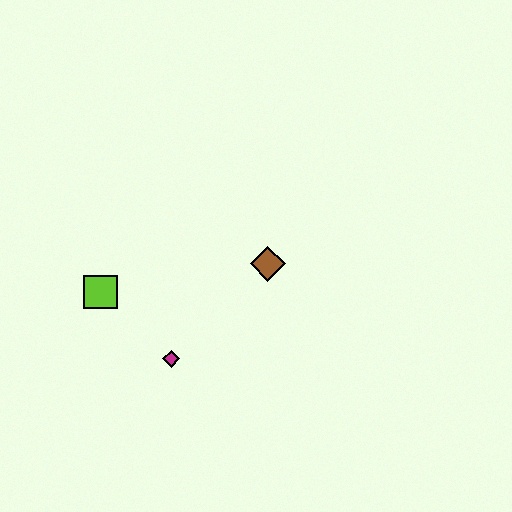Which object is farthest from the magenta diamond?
The brown diamond is farthest from the magenta diamond.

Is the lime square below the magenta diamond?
No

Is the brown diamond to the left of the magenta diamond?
No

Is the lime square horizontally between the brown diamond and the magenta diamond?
No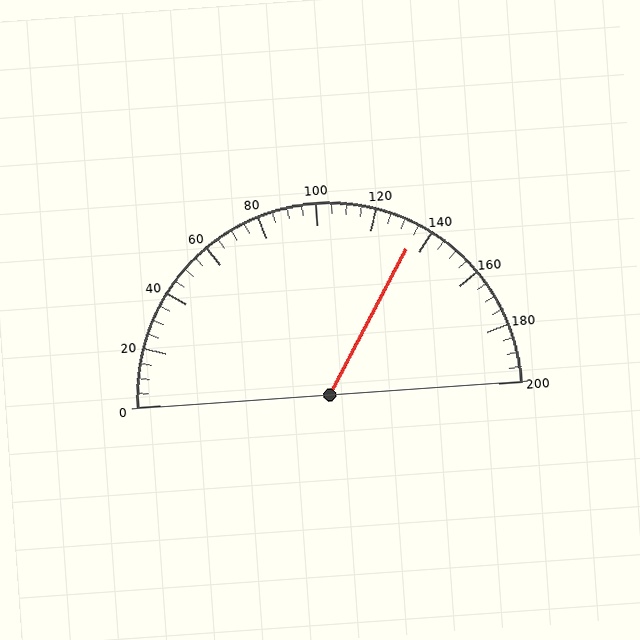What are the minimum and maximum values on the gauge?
The gauge ranges from 0 to 200.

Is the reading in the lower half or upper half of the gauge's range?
The reading is in the upper half of the range (0 to 200).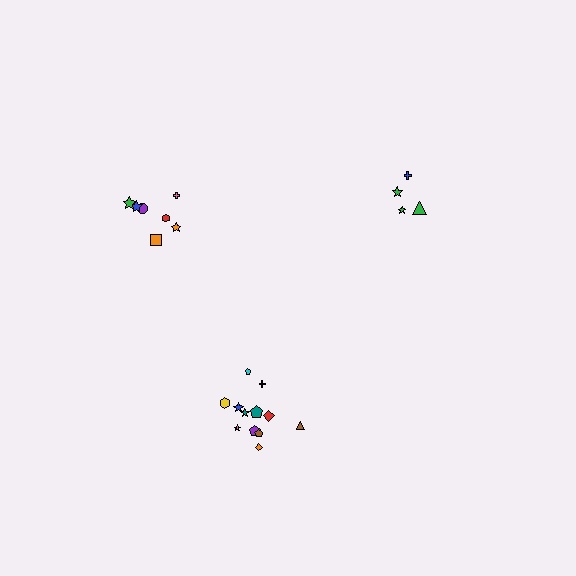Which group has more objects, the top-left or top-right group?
The top-left group.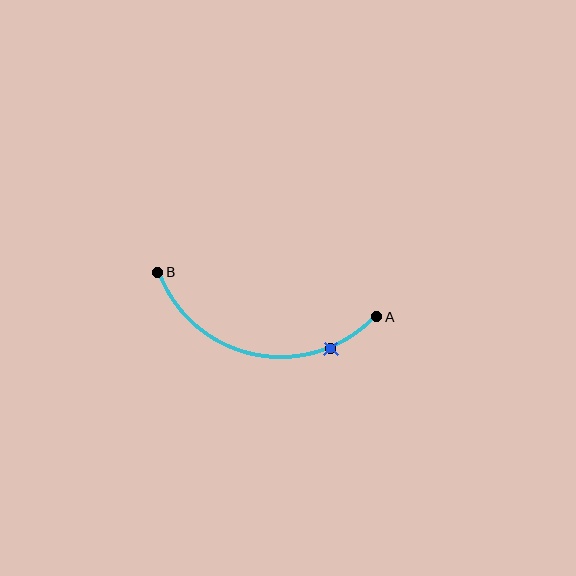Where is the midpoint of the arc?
The arc midpoint is the point on the curve farthest from the straight line joining A and B. It sits below that line.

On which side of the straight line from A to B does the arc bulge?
The arc bulges below the straight line connecting A and B.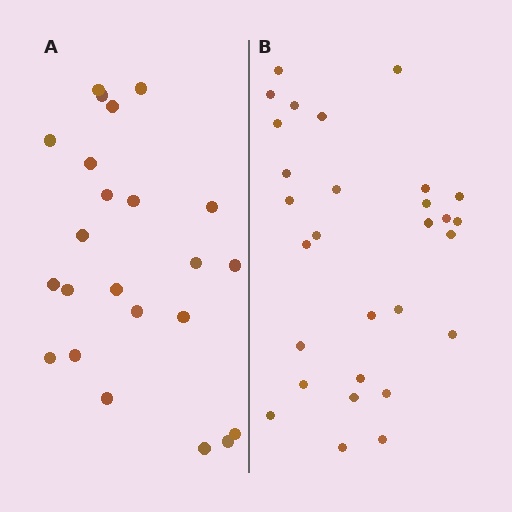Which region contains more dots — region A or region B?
Region B (the right region) has more dots.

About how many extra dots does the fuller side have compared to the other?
Region B has about 6 more dots than region A.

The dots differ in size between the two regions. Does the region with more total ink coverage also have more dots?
No. Region A has more total ink coverage because its dots are larger, but region B actually contains more individual dots. Total area can be misleading — the number of items is what matters here.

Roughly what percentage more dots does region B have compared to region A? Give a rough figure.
About 25% more.